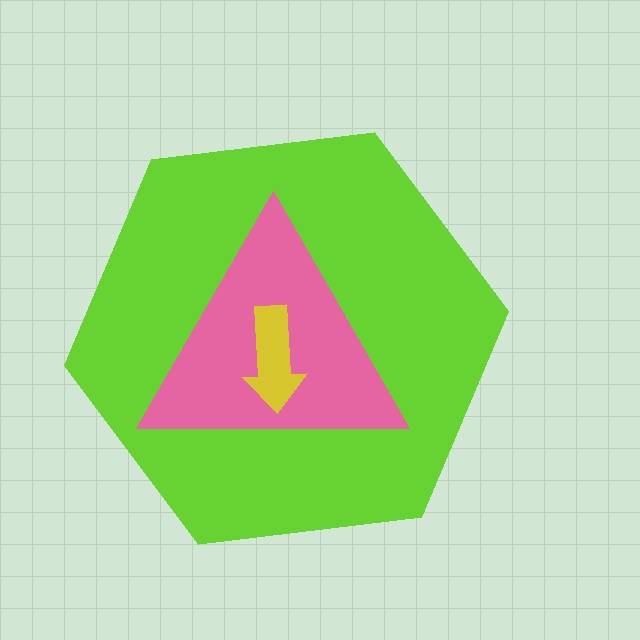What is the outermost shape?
The lime hexagon.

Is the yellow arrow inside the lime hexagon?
Yes.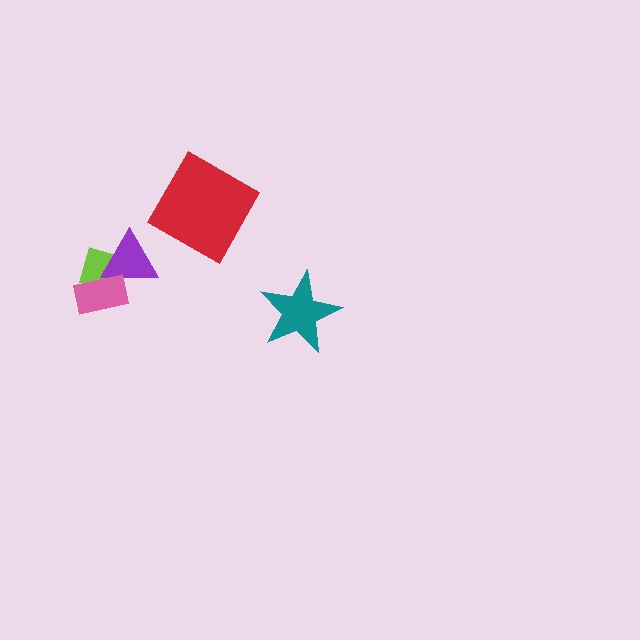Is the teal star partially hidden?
No, no other shape covers it.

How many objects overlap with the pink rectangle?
2 objects overlap with the pink rectangle.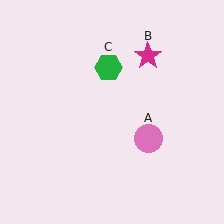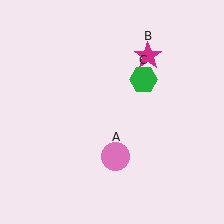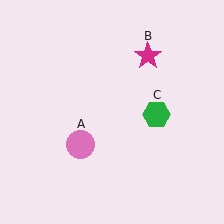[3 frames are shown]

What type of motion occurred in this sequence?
The pink circle (object A), green hexagon (object C) rotated clockwise around the center of the scene.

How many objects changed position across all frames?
2 objects changed position: pink circle (object A), green hexagon (object C).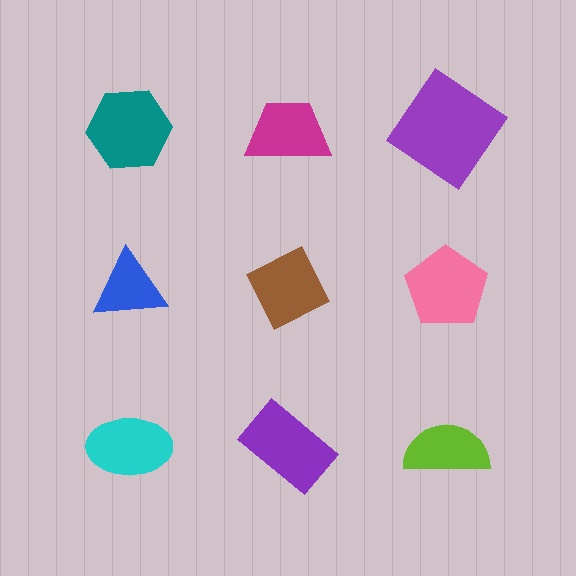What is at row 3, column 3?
A lime semicircle.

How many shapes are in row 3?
3 shapes.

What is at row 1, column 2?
A magenta trapezoid.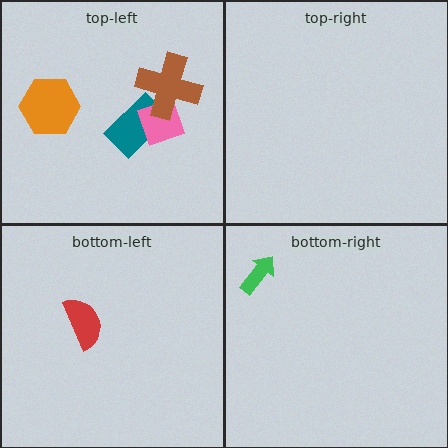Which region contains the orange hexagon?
The top-left region.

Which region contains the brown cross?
The top-left region.